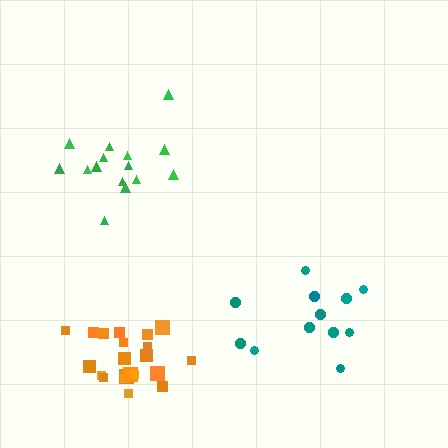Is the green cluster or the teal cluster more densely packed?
Green.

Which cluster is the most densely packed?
Green.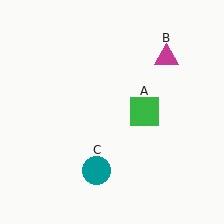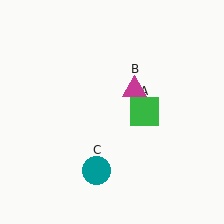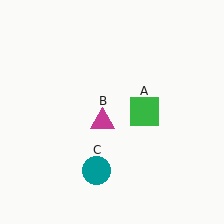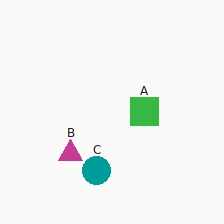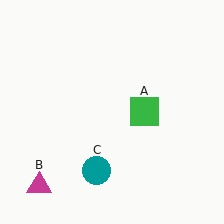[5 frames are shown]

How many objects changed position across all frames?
1 object changed position: magenta triangle (object B).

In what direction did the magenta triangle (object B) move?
The magenta triangle (object B) moved down and to the left.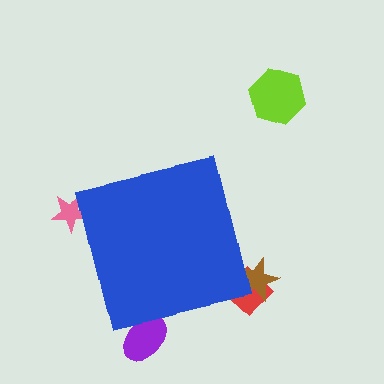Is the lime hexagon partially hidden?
No, the lime hexagon is fully visible.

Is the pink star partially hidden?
Yes, the pink star is partially hidden behind the blue square.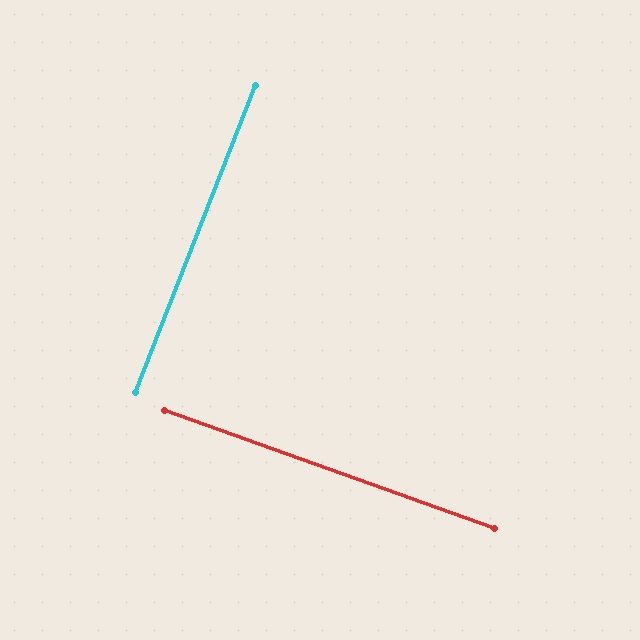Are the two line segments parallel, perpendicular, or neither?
Perpendicular — they meet at approximately 88°.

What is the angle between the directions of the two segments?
Approximately 88 degrees.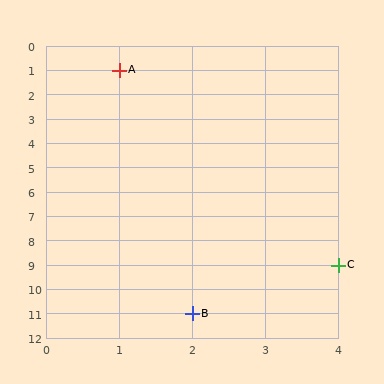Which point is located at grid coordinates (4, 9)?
Point C is at (4, 9).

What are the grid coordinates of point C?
Point C is at grid coordinates (4, 9).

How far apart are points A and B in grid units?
Points A and B are 1 column and 10 rows apart (about 10.0 grid units diagonally).